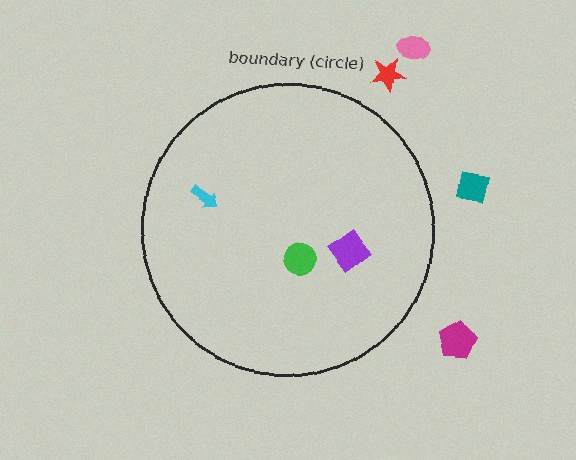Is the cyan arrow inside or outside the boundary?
Inside.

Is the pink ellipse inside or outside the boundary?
Outside.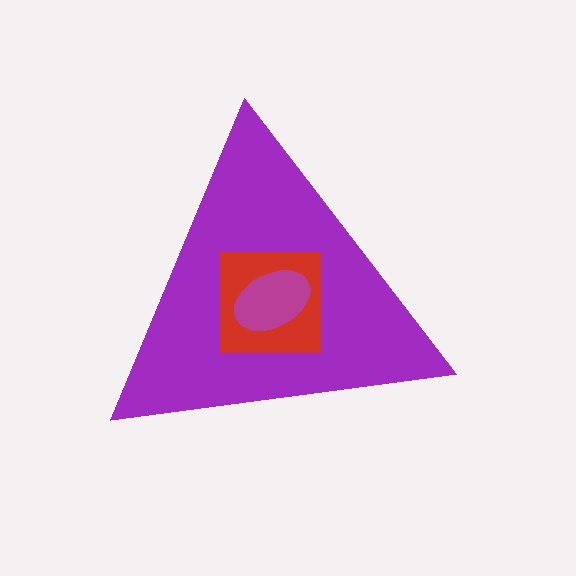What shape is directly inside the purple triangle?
The red square.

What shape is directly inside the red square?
The magenta ellipse.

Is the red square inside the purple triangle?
Yes.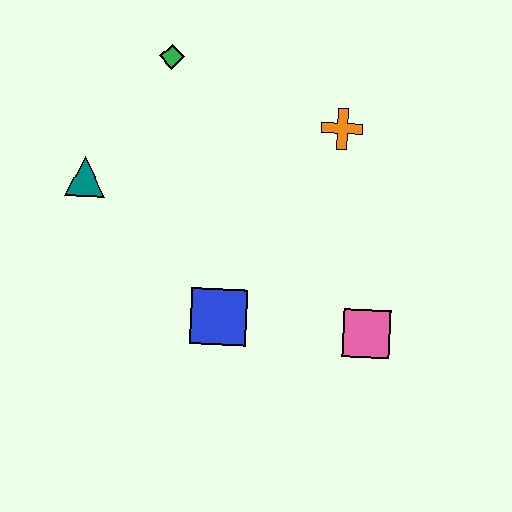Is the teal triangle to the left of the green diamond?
Yes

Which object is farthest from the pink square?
The green diamond is farthest from the pink square.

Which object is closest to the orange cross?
The green diamond is closest to the orange cross.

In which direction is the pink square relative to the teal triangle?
The pink square is to the right of the teal triangle.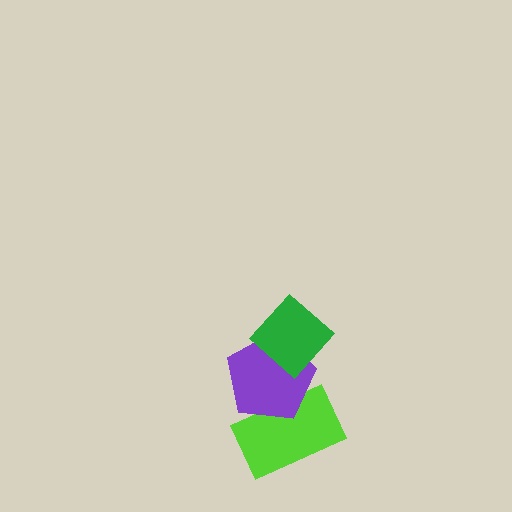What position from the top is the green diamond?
The green diamond is 1st from the top.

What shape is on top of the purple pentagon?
The green diamond is on top of the purple pentagon.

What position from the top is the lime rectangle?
The lime rectangle is 3rd from the top.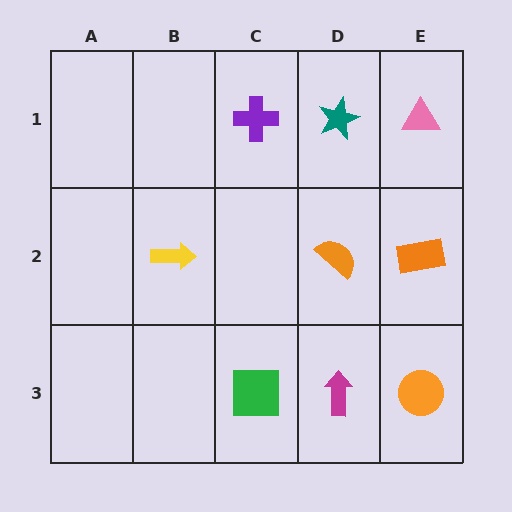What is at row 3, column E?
An orange circle.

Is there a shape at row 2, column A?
No, that cell is empty.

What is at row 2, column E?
An orange rectangle.